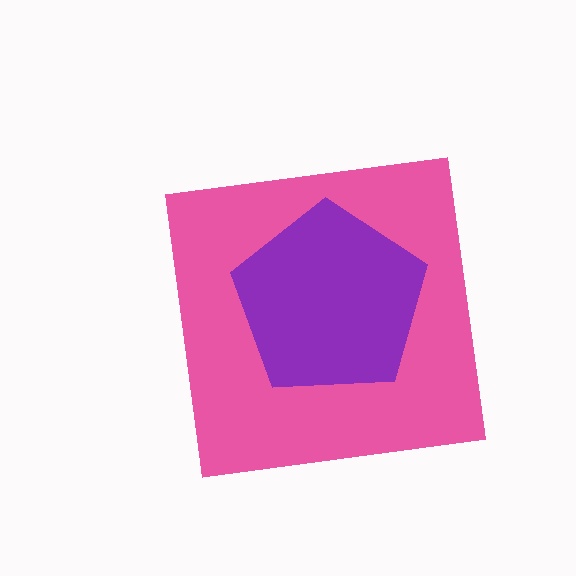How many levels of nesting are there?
2.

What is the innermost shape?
The purple pentagon.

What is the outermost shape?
The pink square.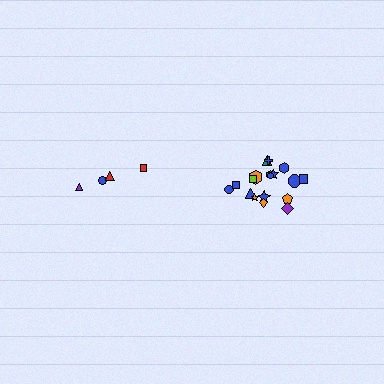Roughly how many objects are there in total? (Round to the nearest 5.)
Roughly 20 objects in total.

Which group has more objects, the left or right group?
The right group.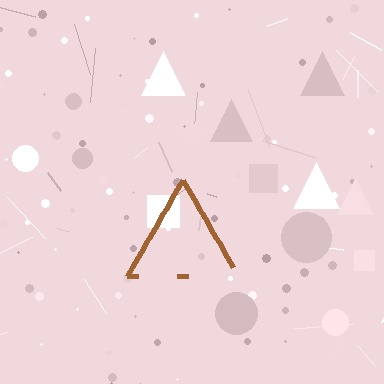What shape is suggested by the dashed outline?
The dashed outline suggests a triangle.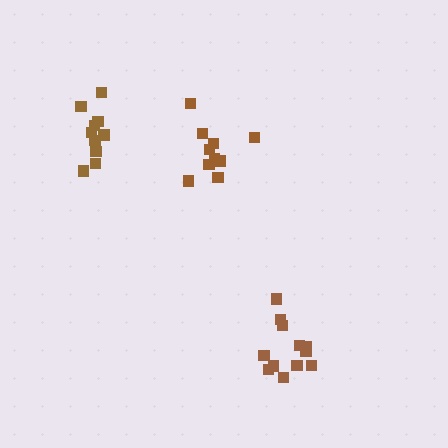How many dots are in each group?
Group 1: 10 dots, Group 2: 12 dots, Group 3: 10 dots (32 total).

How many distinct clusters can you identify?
There are 3 distinct clusters.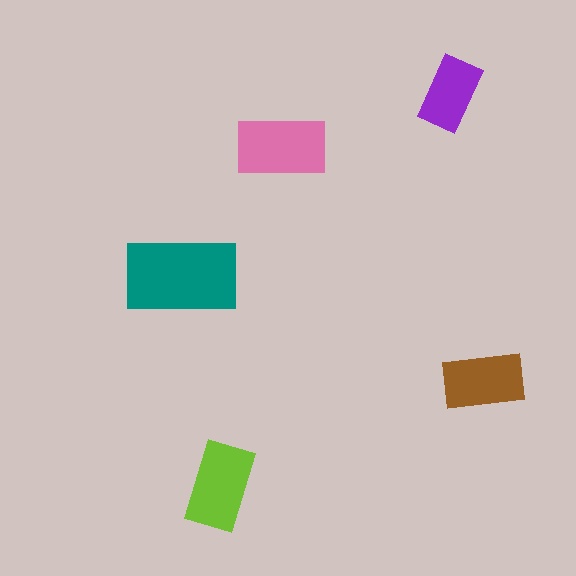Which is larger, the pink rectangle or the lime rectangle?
The pink one.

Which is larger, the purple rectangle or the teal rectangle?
The teal one.